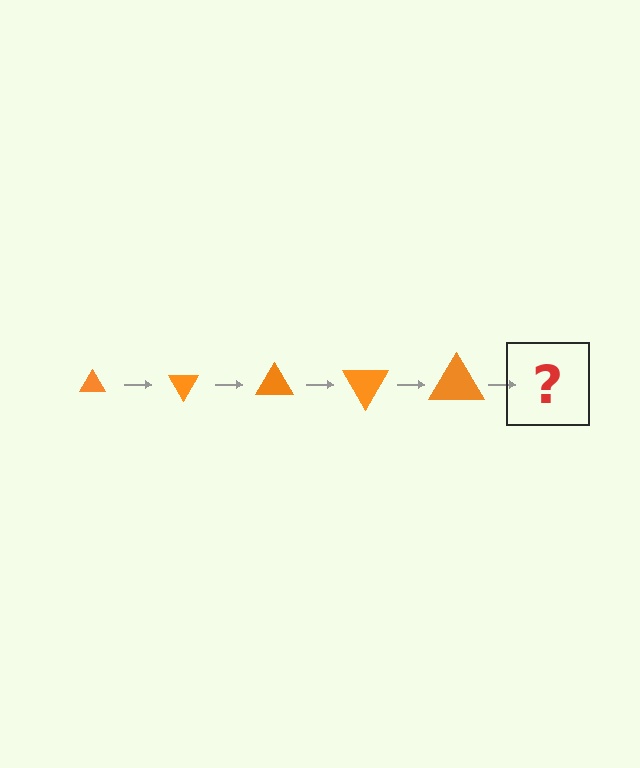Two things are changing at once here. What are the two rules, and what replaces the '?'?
The two rules are that the triangle grows larger each step and it rotates 60 degrees each step. The '?' should be a triangle, larger than the previous one and rotated 300 degrees from the start.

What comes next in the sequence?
The next element should be a triangle, larger than the previous one and rotated 300 degrees from the start.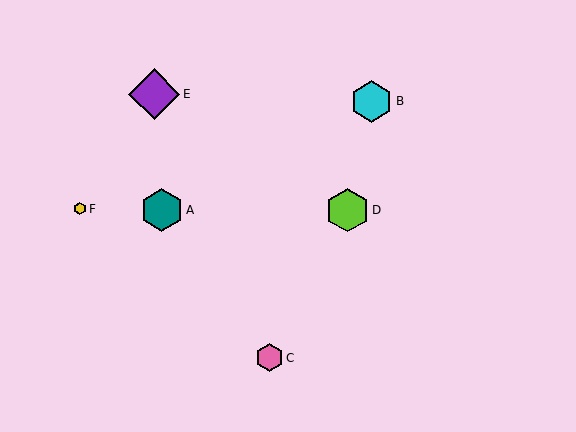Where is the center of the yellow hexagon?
The center of the yellow hexagon is at (80, 209).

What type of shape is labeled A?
Shape A is a teal hexagon.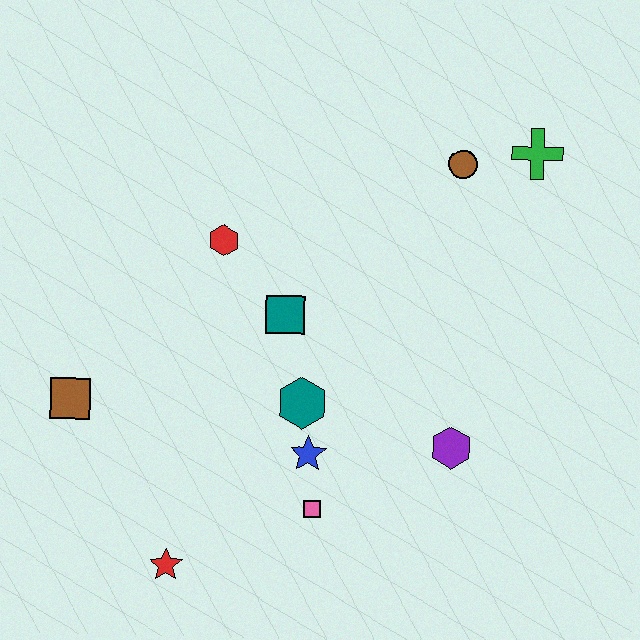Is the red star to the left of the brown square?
No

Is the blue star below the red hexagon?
Yes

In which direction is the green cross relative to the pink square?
The green cross is above the pink square.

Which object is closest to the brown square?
The red star is closest to the brown square.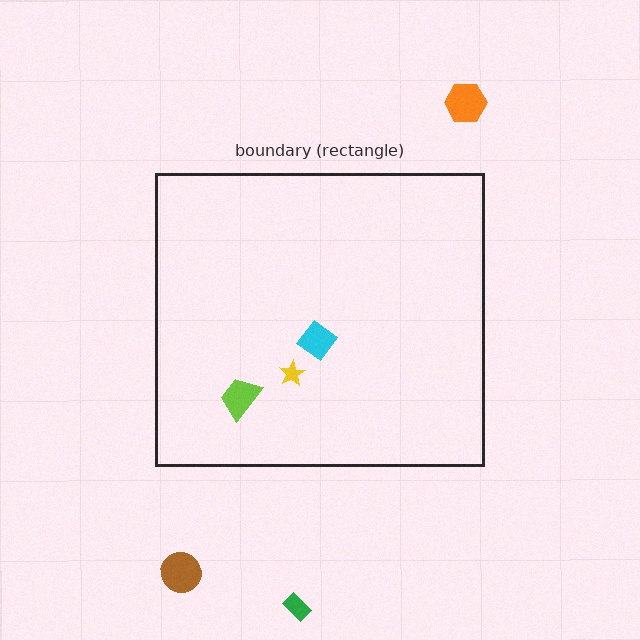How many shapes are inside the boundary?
3 inside, 3 outside.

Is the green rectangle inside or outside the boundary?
Outside.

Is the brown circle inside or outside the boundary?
Outside.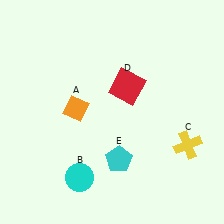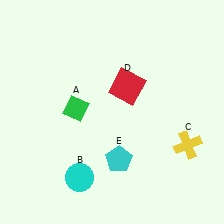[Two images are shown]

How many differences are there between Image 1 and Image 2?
There is 1 difference between the two images.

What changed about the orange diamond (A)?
In Image 1, A is orange. In Image 2, it changed to green.